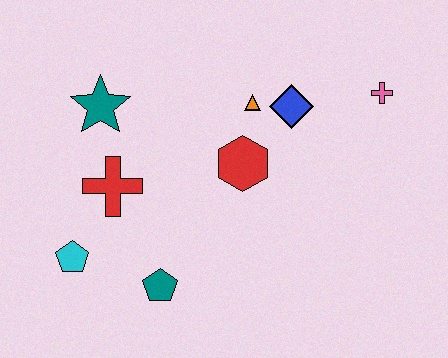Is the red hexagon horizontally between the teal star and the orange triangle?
Yes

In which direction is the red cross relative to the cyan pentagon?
The red cross is above the cyan pentagon.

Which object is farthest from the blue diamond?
The cyan pentagon is farthest from the blue diamond.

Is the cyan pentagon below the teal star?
Yes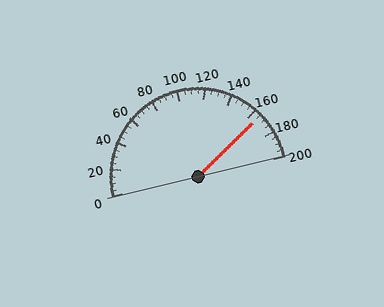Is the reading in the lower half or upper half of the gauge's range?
The reading is in the upper half of the range (0 to 200).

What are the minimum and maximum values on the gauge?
The gauge ranges from 0 to 200.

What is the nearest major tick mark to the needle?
The nearest major tick mark is 160.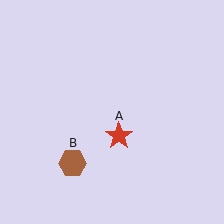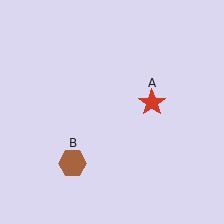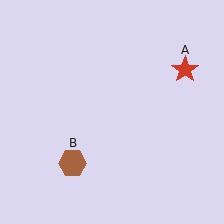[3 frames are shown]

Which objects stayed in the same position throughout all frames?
Brown hexagon (object B) remained stationary.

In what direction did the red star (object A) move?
The red star (object A) moved up and to the right.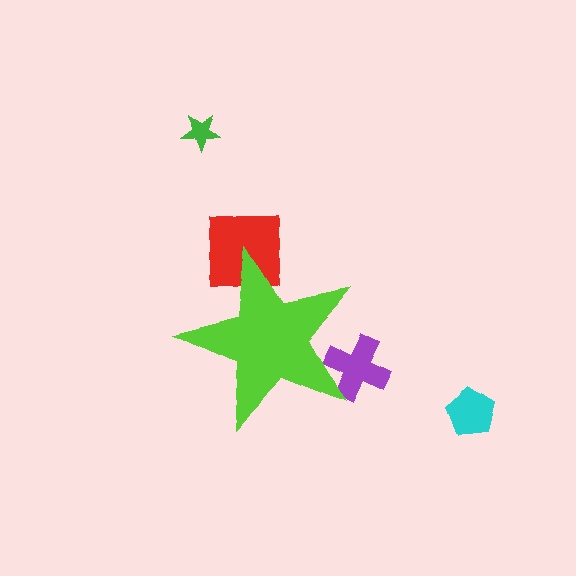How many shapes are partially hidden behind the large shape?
2 shapes are partially hidden.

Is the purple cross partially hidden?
Yes, the purple cross is partially hidden behind the lime star.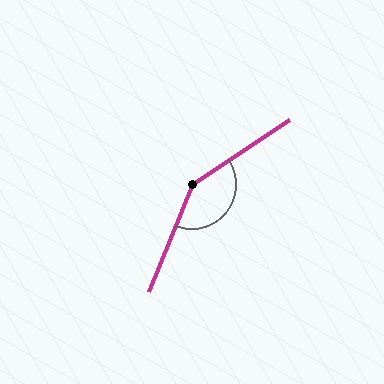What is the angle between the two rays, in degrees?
Approximately 146 degrees.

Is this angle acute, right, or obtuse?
It is obtuse.